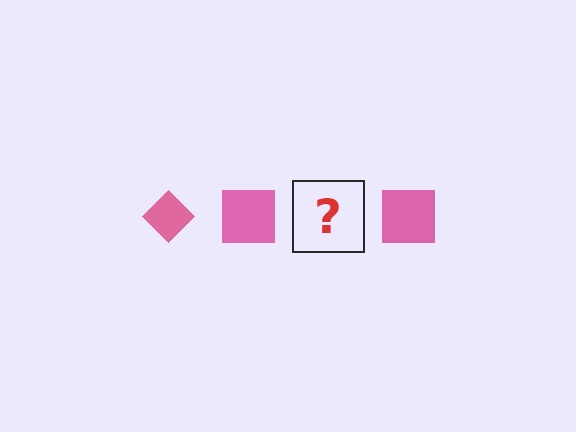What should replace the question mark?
The question mark should be replaced with a pink diamond.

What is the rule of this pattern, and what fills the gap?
The rule is that the pattern cycles through diamond, square shapes in pink. The gap should be filled with a pink diamond.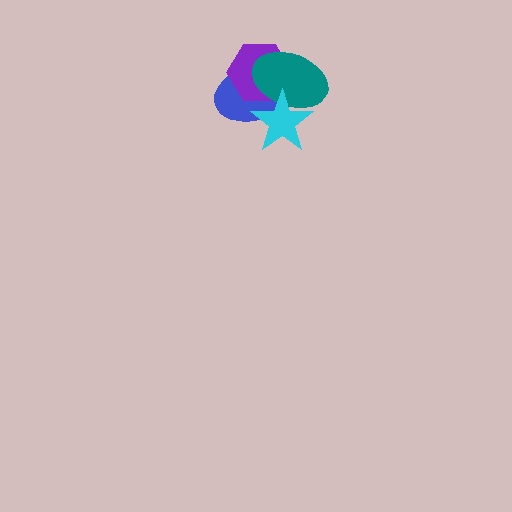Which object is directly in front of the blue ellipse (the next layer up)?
The purple hexagon is directly in front of the blue ellipse.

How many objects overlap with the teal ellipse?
3 objects overlap with the teal ellipse.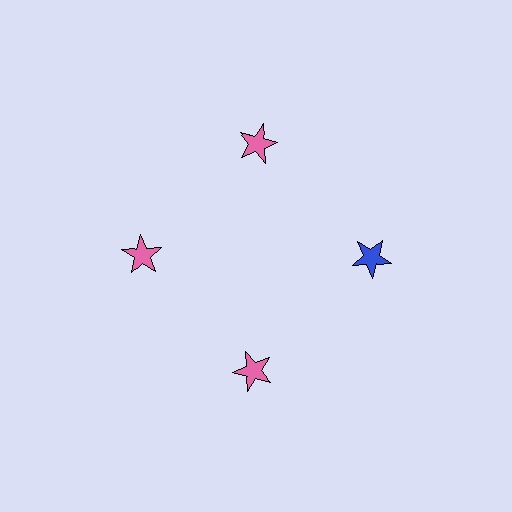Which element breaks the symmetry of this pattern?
The blue star at roughly the 3 o'clock position breaks the symmetry. All other shapes are pink stars.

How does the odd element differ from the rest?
It has a different color: blue instead of pink.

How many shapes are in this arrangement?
There are 4 shapes arranged in a ring pattern.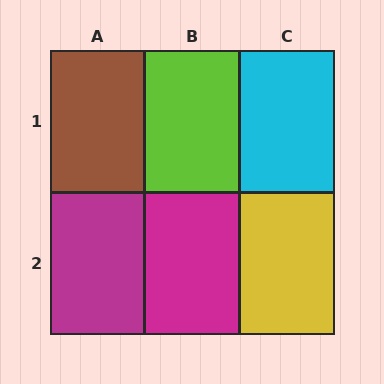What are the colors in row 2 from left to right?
Magenta, magenta, yellow.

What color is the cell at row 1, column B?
Lime.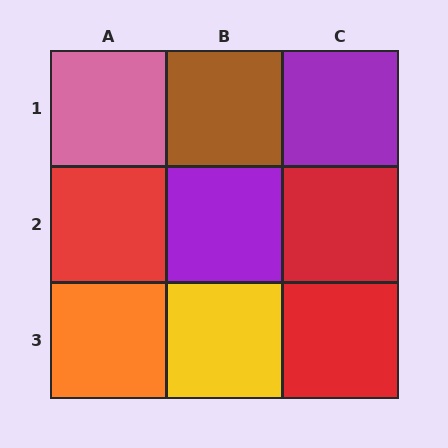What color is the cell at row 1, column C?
Purple.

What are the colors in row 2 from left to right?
Red, purple, red.